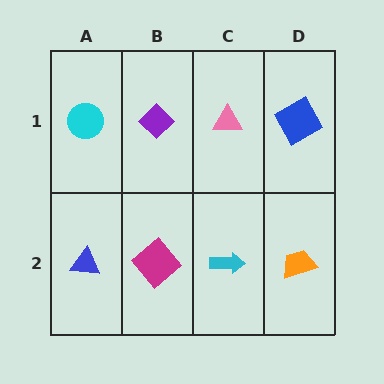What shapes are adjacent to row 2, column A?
A cyan circle (row 1, column A), a magenta diamond (row 2, column B).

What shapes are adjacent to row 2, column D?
A blue square (row 1, column D), a cyan arrow (row 2, column C).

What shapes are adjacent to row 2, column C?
A pink triangle (row 1, column C), a magenta diamond (row 2, column B), an orange trapezoid (row 2, column D).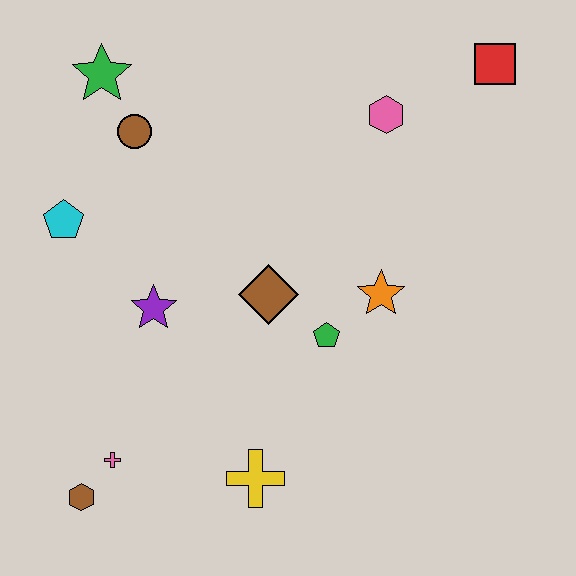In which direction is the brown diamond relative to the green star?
The brown diamond is below the green star.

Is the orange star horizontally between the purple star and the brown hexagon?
No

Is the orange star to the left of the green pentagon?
No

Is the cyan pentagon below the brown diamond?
No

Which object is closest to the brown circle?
The green star is closest to the brown circle.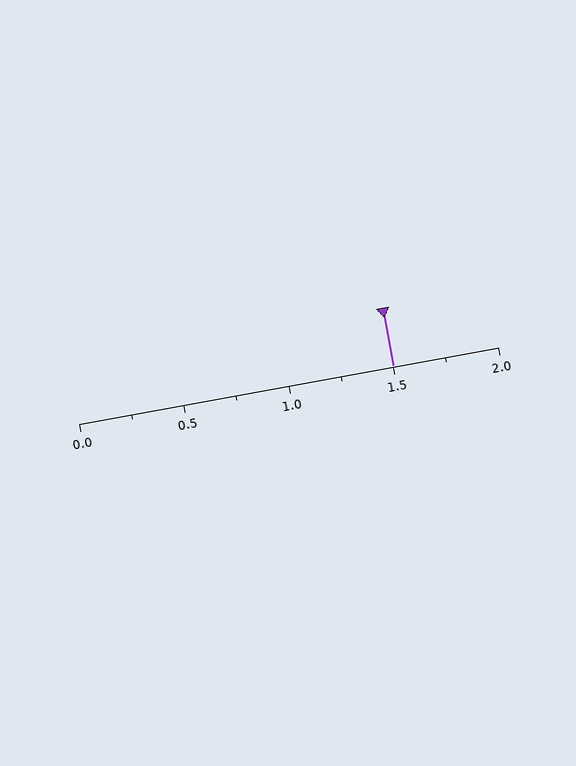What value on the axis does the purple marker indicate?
The marker indicates approximately 1.5.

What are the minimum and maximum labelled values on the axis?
The axis runs from 0.0 to 2.0.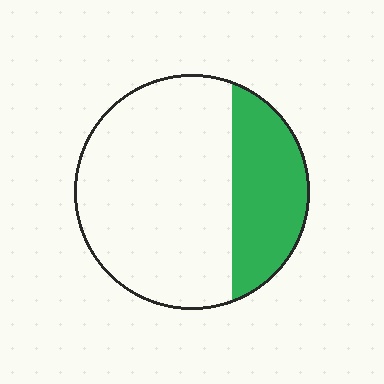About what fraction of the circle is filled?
About one quarter (1/4).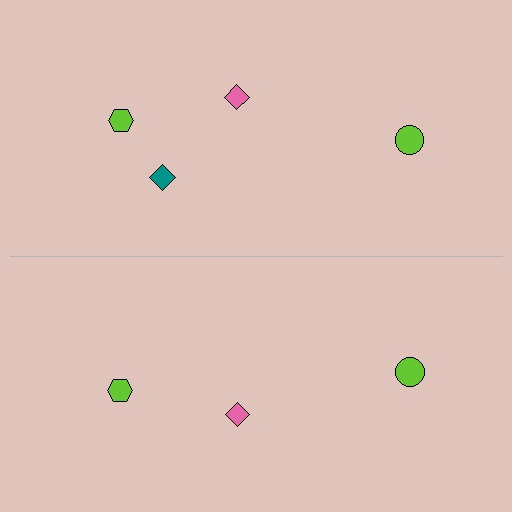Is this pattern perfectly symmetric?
No, the pattern is not perfectly symmetric. A teal diamond is missing from the bottom side.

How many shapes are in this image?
There are 7 shapes in this image.